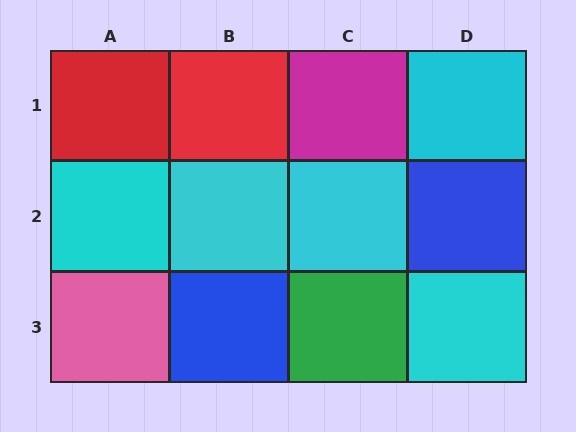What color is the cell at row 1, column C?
Magenta.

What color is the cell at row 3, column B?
Blue.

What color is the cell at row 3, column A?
Pink.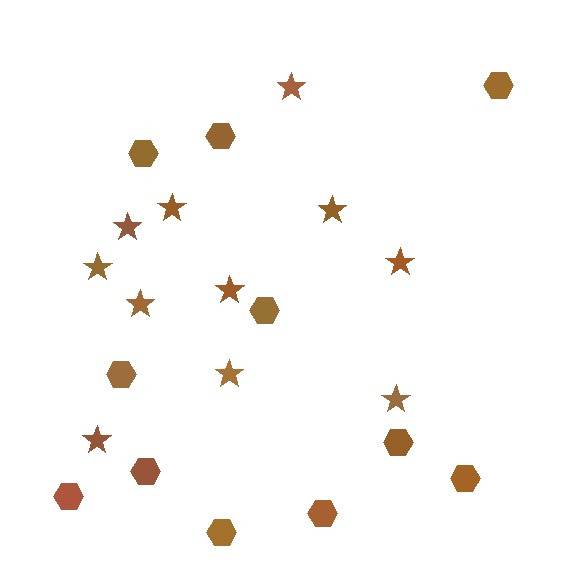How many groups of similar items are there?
There are 2 groups: one group of hexagons (11) and one group of stars (11).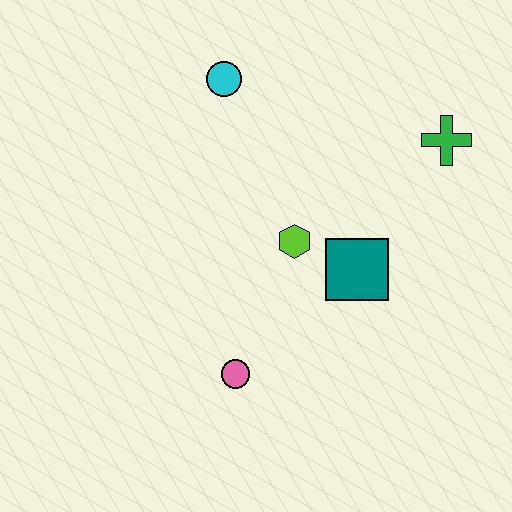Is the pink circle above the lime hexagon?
No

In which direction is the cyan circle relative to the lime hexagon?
The cyan circle is above the lime hexagon.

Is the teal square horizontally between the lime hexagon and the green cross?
Yes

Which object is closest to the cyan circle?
The lime hexagon is closest to the cyan circle.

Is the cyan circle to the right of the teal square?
No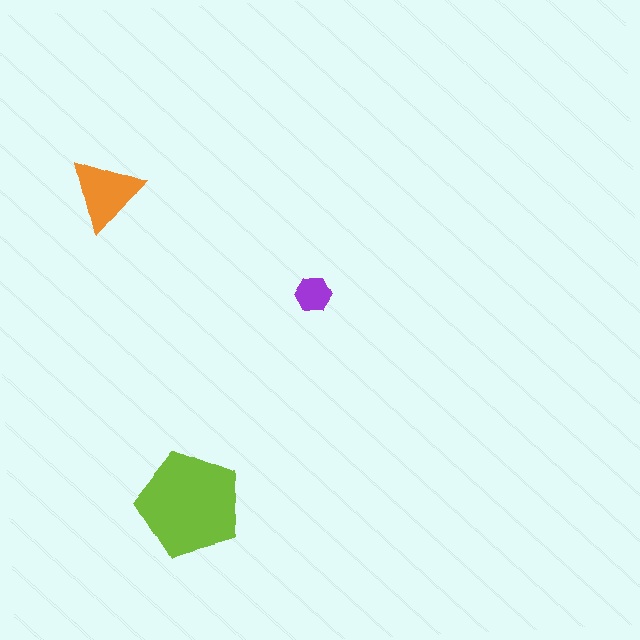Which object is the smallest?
The purple hexagon.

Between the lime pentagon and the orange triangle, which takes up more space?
The lime pentagon.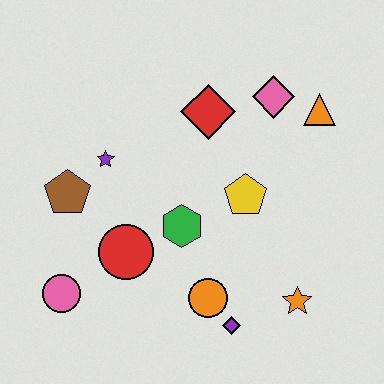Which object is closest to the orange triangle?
The pink diamond is closest to the orange triangle.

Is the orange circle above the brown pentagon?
No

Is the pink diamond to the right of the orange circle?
Yes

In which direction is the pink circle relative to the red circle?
The pink circle is to the left of the red circle.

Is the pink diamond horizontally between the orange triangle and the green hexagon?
Yes